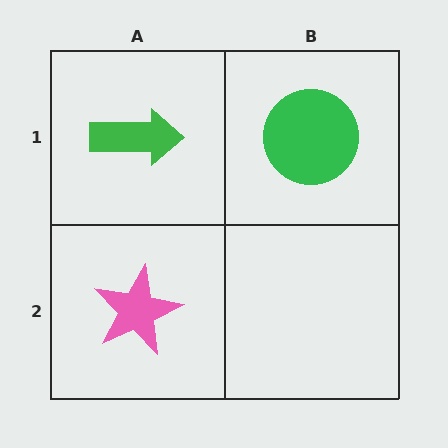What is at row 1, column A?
A green arrow.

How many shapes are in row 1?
2 shapes.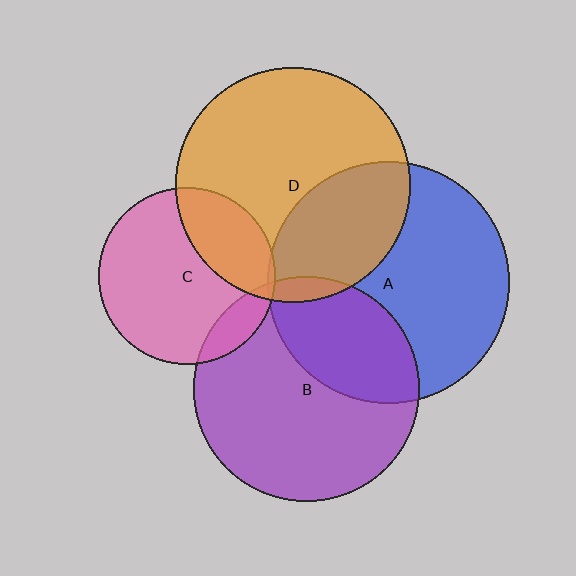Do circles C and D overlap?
Yes.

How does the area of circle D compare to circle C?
Approximately 1.8 times.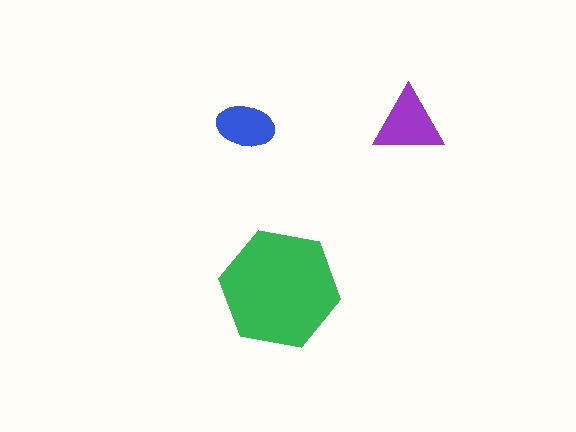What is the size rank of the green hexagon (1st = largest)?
1st.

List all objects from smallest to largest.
The blue ellipse, the purple triangle, the green hexagon.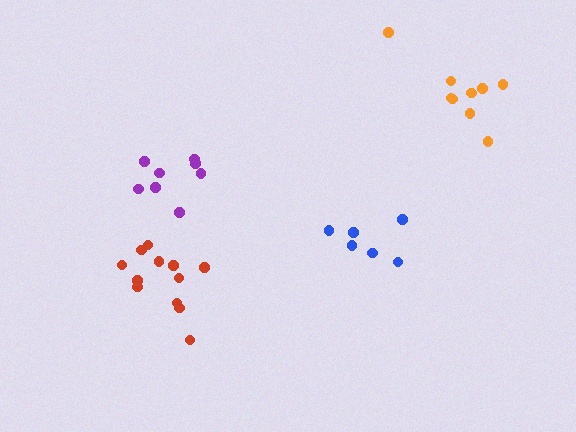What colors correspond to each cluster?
The clusters are colored: orange, blue, purple, red.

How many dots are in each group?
Group 1: 9 dots, Group 2: 6 dots, Group 3: 8 dots, Group 4: 12 dots (35 total).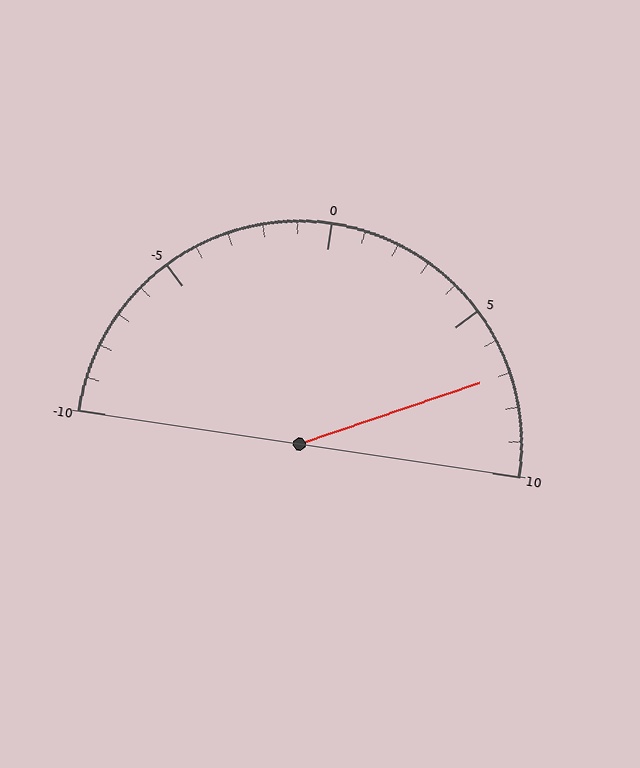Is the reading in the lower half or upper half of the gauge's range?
The reading is in the upper half of the range (-10 to 10).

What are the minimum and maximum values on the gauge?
The gauge ranges from -10 to 10.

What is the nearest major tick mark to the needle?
The nearest major tick mark is 5.